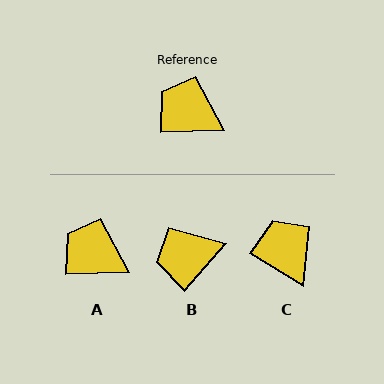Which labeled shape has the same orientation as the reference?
A.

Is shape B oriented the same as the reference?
No, it is off by about 46 degrees.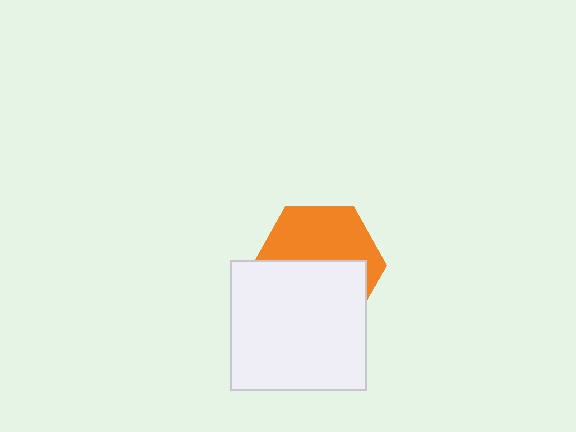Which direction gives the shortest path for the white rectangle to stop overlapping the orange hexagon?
Moving down gives the shortest separation.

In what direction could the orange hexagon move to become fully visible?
The orange hexagon could move up. That would shift it out from behind the white rectangle entirely.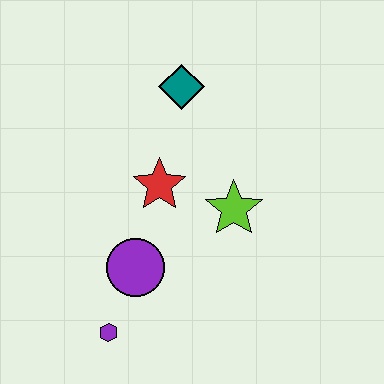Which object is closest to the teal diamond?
The red star is closest to the teal diamond.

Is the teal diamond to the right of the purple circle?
Yes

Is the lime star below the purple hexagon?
No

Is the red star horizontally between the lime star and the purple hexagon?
Yes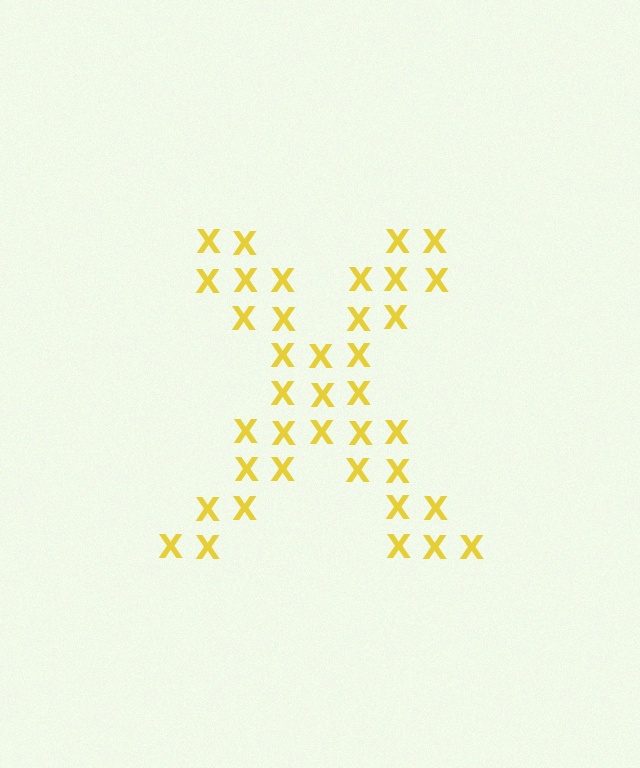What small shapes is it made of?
It is made of small letter X's.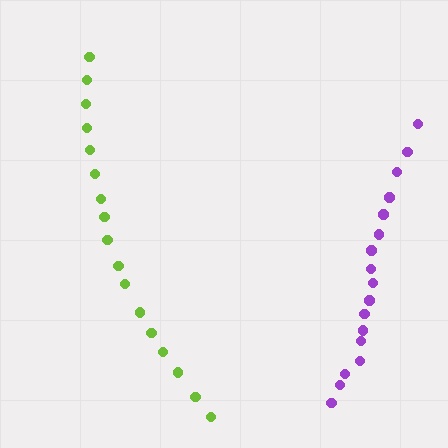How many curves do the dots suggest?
There are 2 distinct paths.